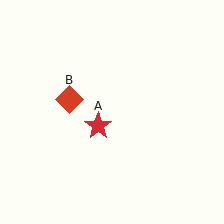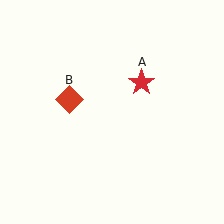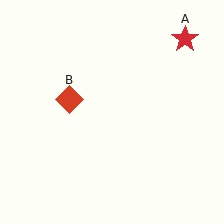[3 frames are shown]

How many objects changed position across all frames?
1 object changed position: red star (object A).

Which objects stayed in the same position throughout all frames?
Red diamond (object B) remained stationary.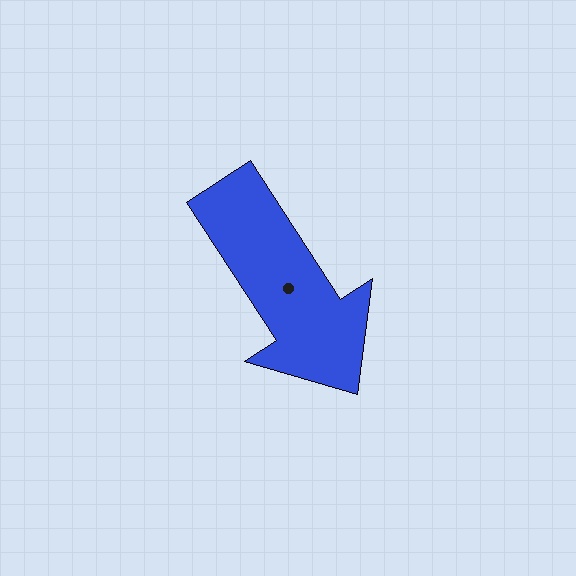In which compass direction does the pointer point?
Southeast.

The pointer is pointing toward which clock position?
Roughly 5 o'clock.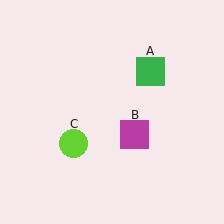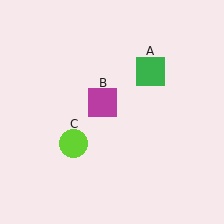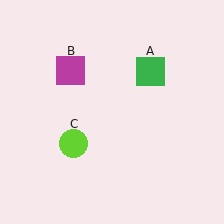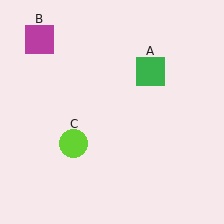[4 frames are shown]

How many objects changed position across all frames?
1 object changed position: magenta square (object B).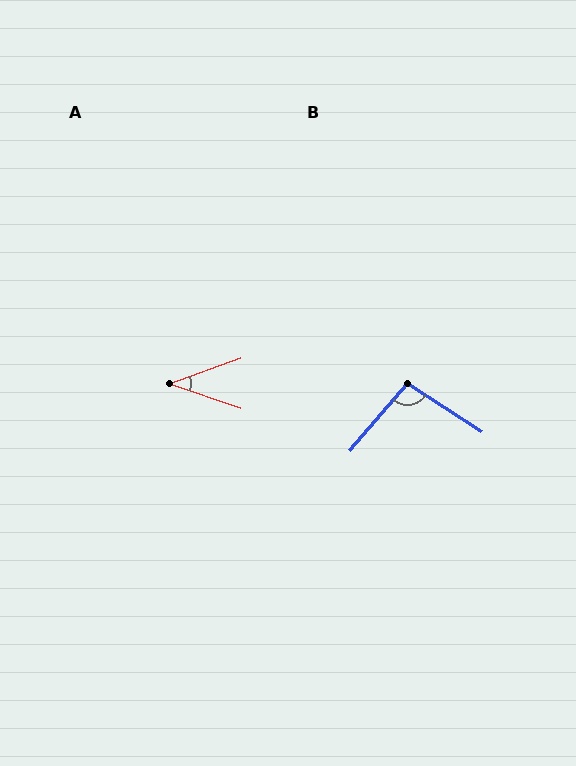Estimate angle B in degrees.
Approximately 97 degrees.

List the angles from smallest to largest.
A (39°), B (97°).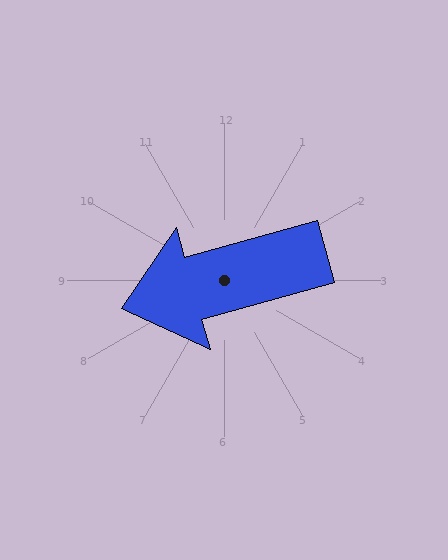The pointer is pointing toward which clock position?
Roughly 8 o'clock.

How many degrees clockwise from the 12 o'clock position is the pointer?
Approximately 254 degrees.